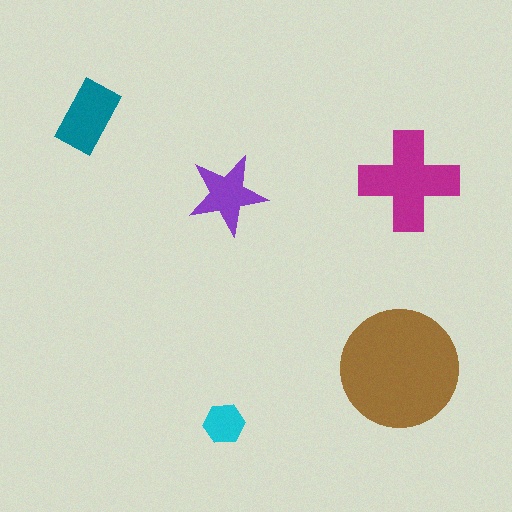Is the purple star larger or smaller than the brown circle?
Smaller.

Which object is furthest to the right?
The magenta cross is rightmost.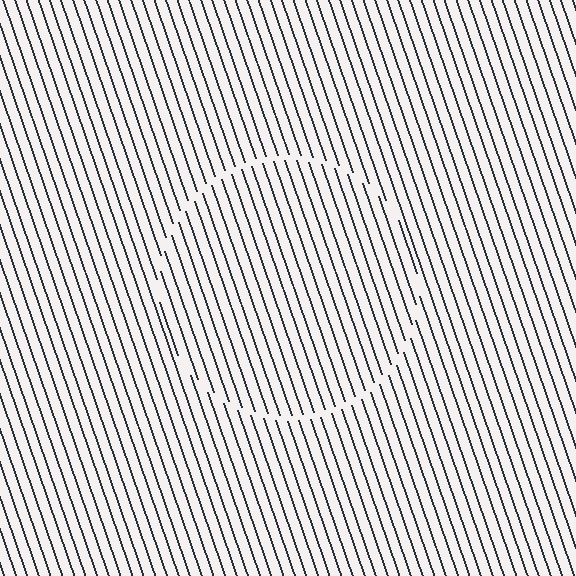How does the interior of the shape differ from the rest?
The interior of the shape contains the same grating, shifted by half a period — the contour is defined by the phase discontinuity where line-ends from the inner and outer gratings abut.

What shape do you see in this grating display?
An illusory circle. The interior of the shape contains the same grating, shifted by half a period — the contour is defined by the phase discontinuity where line-ends from the inner and outer gratings abut.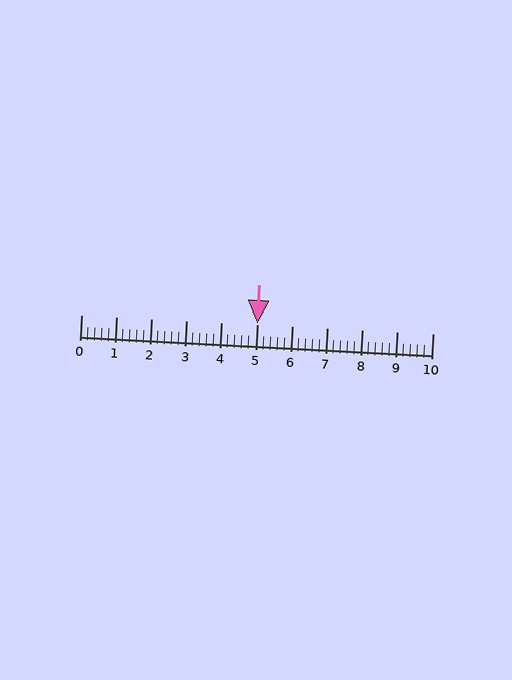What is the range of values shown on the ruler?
The ruler shows values from 0 to 10.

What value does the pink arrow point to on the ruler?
The pink arrow points to approximately 5.0.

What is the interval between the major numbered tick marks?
The major tick marks are spaced 1 units apart.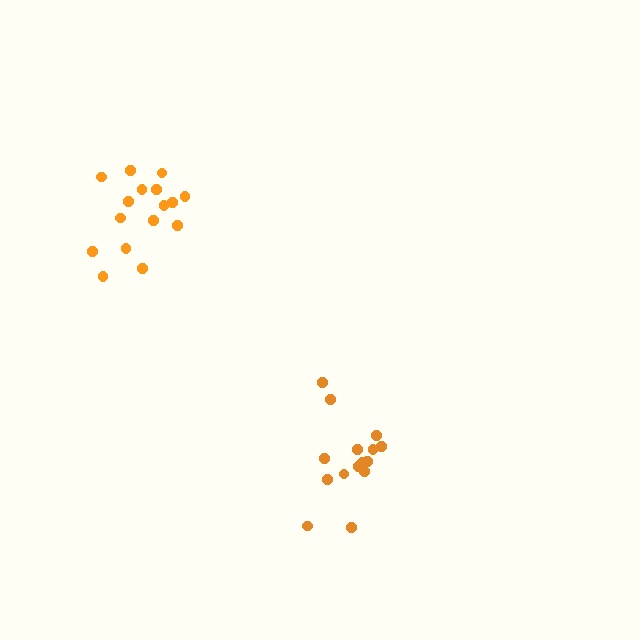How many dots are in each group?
Group 1: 15 dots, Group 2: 16 dots (31 total).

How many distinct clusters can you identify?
There are 2 distinct clusters.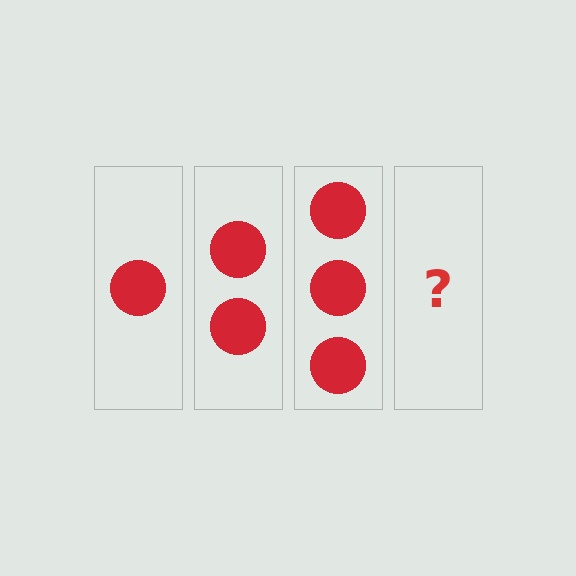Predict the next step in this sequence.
The next step is 4 circles.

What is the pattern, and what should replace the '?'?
The pattern is that each step adds one more circle. The '?' should be 4 circles.